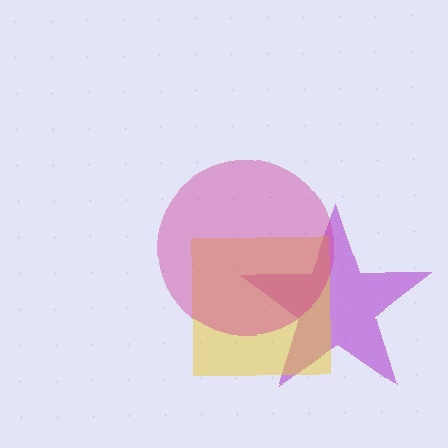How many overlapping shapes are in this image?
There are 3 overlapping shapes in the image.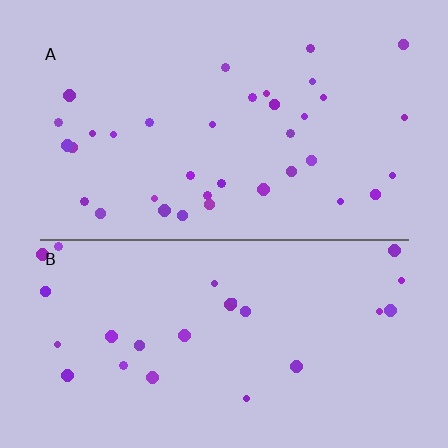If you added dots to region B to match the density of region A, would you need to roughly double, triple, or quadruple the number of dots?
Approximately double.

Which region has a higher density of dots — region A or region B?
A (the top).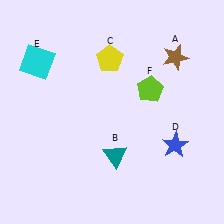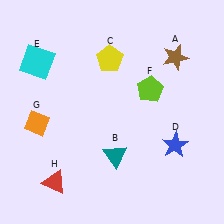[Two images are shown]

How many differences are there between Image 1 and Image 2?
There are 2 differences between the two images.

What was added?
An orange diamond (G), a red triangle (H) were added in Image 2.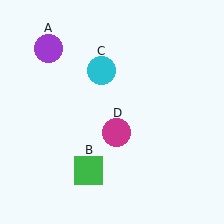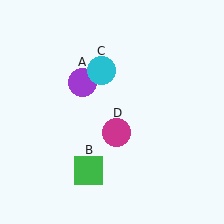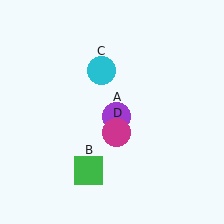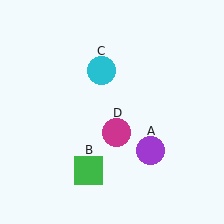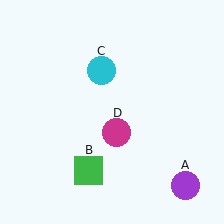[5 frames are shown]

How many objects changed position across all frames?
1 object changed position: purple circle (object A).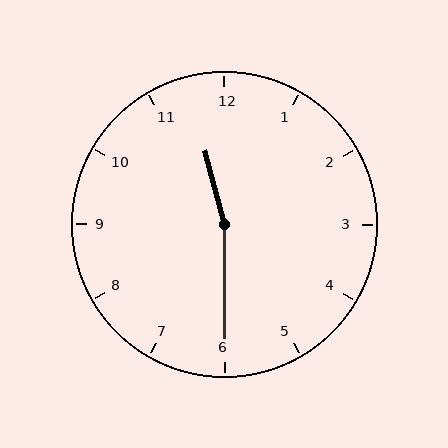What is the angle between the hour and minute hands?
Approximately 165 degrees.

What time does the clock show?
11:30.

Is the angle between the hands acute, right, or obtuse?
It is obtuse.